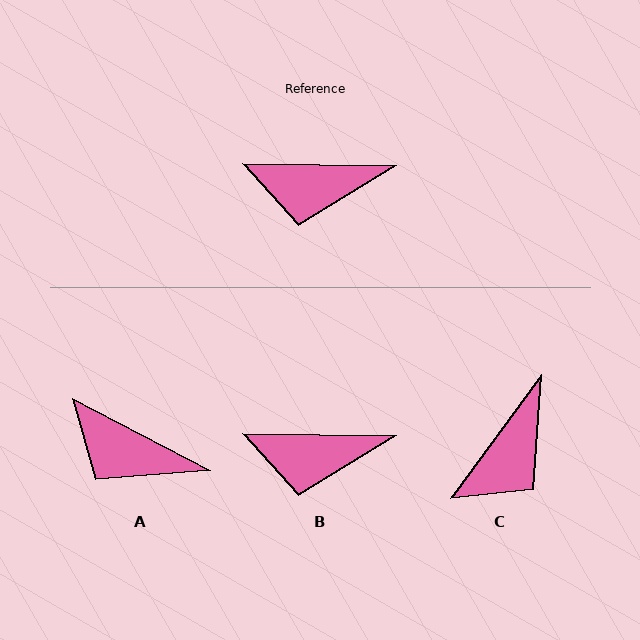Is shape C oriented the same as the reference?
No, it is off by about 54 degrees.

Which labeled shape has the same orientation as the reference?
B.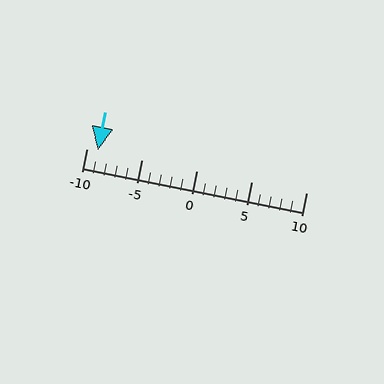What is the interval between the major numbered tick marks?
The major tick marks are spaced 5 units apart.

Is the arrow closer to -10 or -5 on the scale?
The arrow is closer to -10.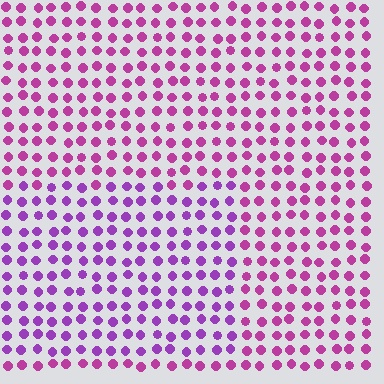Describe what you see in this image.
The image is filled with small magenta elements in a uniform arrangement. A rectangle-shaped region is visible where the elements are tinted to a slightly different hue, forming a subtle color boundary.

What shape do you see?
I see a rectangle.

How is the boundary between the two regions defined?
The boundary is defined purely by a slight shift in hue (about 29 degrees). Spacing, size, and orientation are identical on both sides.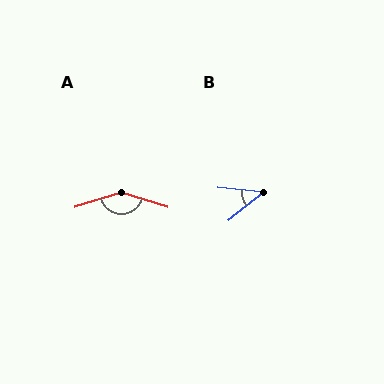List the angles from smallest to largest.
B (44°), A (146°).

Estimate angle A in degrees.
Approximately 146 degrees.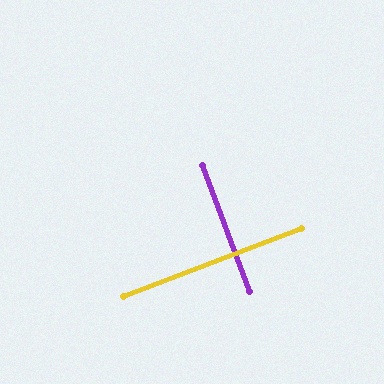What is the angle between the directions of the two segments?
Approximately 90 degrees.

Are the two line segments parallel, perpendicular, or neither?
Perpendicular — they meet at approximately 90°.